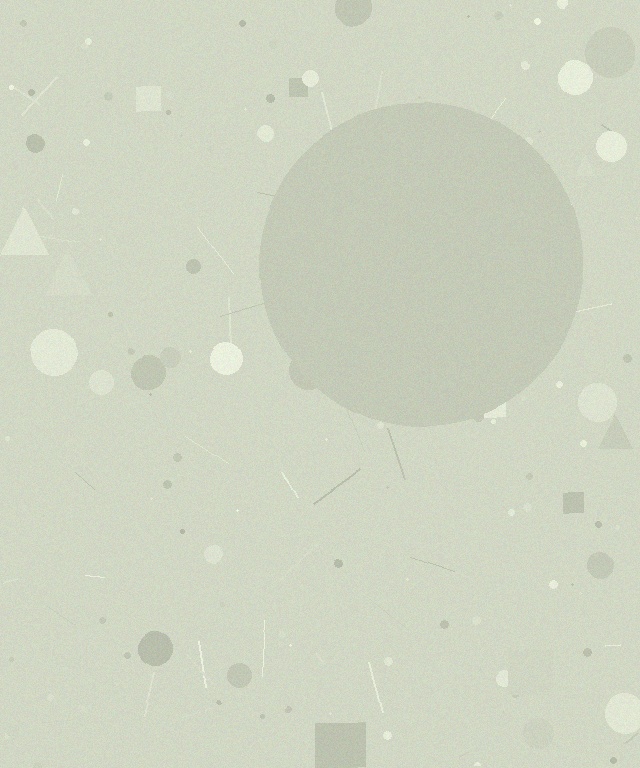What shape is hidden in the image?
A circle is hidden in the image.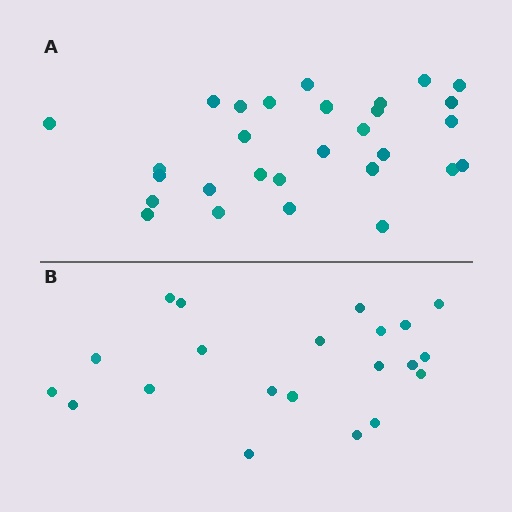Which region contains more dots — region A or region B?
Region A (the top region) has more dots.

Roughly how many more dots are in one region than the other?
Region A has roughly 8 or so more dots than region B.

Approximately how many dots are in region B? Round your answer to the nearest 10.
About 20 dots. (The exact count is 21, which rounds to 20.)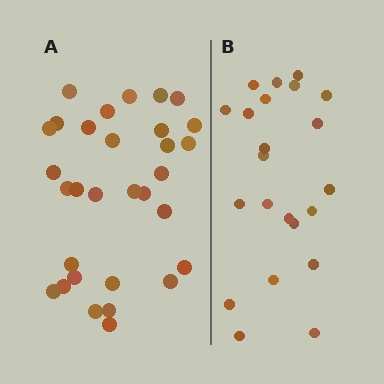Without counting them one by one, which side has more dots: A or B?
Region A (the left region) has more dots.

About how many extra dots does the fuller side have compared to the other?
Region A has roughly 8 or so more dots than region B.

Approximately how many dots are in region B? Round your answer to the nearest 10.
About 20 dots. (The exact count is 22, which rounds to 20.)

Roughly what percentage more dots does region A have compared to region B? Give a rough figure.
About 40% more.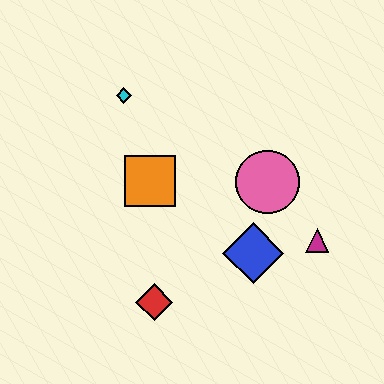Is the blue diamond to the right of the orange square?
Yes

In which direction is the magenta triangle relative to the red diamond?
The magenta triangle is to the right of the red diamond.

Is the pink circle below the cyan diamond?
Yes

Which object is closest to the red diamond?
The blue diamond is closest to the red diamond.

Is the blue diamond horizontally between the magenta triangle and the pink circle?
No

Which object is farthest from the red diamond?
The cyan diamond is farthest from the red diamond.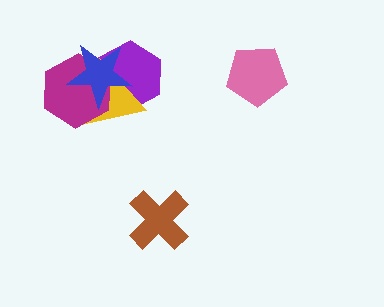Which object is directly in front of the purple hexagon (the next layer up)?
The yellow triangle is directly in front of the purple hexagon.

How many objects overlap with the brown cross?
0 objects overlap with the brown cross.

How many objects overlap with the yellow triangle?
3 objects overlap with the yellow triangle.